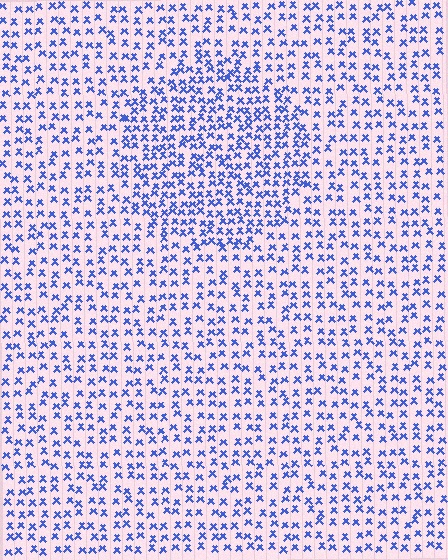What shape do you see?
I see a circle.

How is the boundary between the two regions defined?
The boundary is defined by a change in element density (approximately 1.6x ratio). All elements are the same color, size, and shape.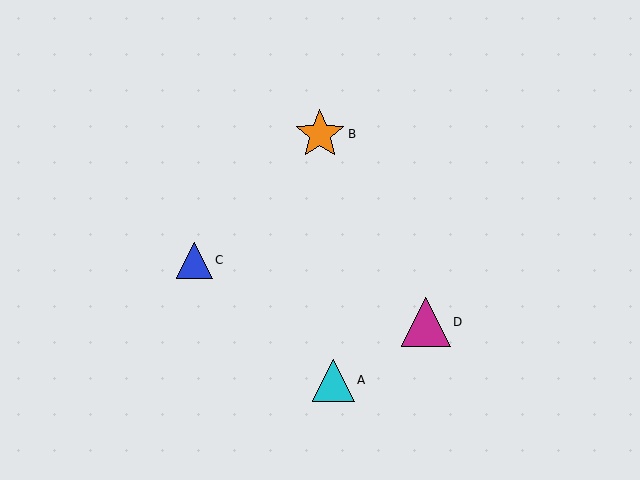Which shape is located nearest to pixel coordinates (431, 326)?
The magenta triangle (labeled D) at (426, 322) is nearest to that location.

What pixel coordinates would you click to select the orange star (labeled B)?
Click at (320, 134) to select the orange star B.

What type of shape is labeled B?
Shape B is an orange star.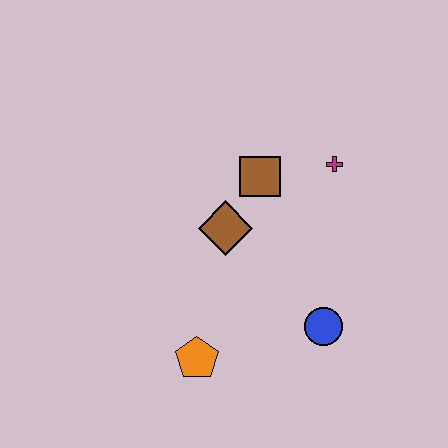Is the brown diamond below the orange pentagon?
No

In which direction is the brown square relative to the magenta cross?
The brown square is to the left of the magenta cross.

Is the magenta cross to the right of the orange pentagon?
Yes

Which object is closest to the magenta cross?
The brown square is closest to the magenta cross.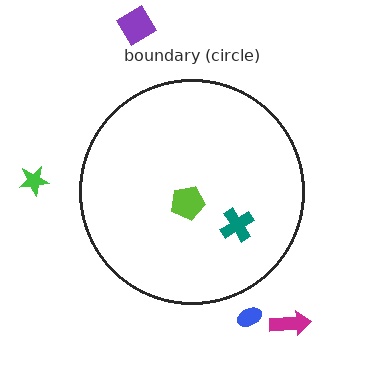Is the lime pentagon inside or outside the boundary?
Inside.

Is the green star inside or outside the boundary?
Outside.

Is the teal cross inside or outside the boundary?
Inside.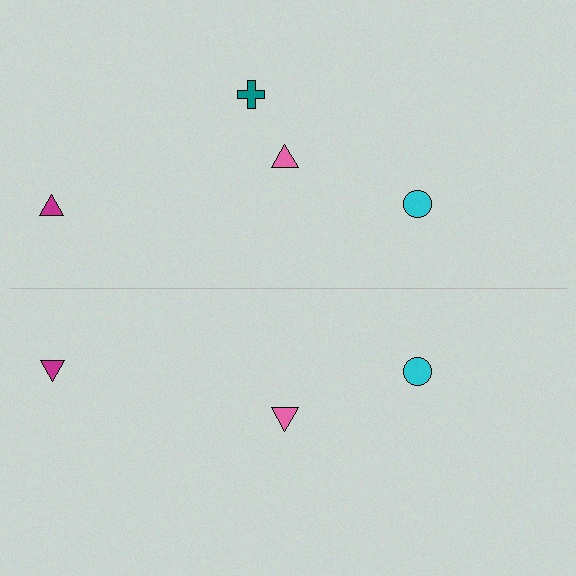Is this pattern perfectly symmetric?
No, the pattern is not perfectly symmetric. A teal cross is missing from the bottom side.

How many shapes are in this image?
There are 7 shapes in this image.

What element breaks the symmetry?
A teal cross is missing from the bottom side.